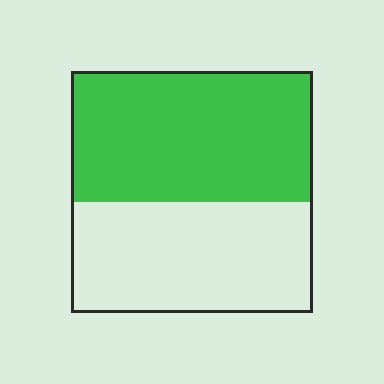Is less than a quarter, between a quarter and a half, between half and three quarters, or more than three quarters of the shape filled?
Between half and three quarters.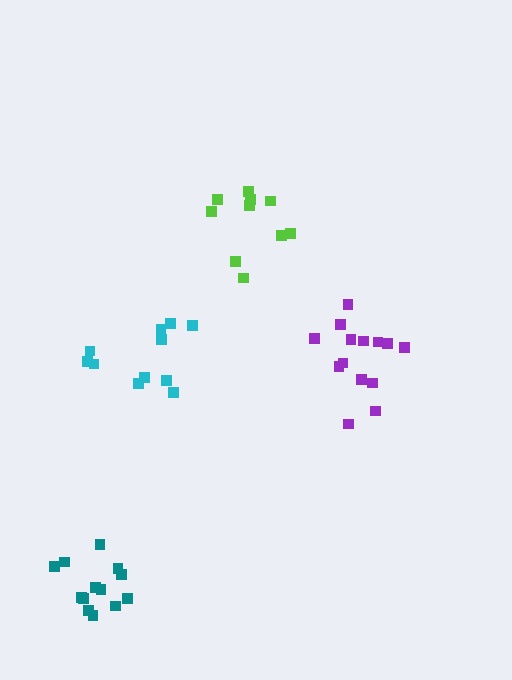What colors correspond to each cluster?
The clusters are colored: lime, cyan, teal, purple.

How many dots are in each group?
Group 1: 10 dots, Group 2: 11 dots, Group 3: 13 dots, Group 4: 14 dots (48 total).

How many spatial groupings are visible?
There are 4 spatial groupings.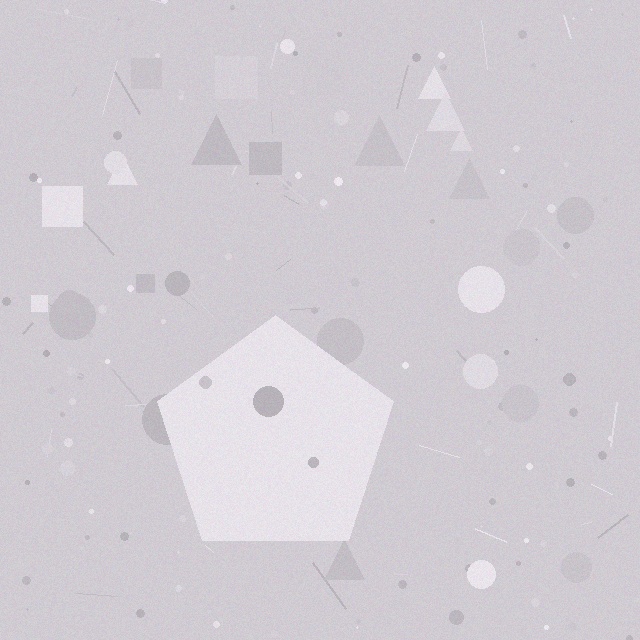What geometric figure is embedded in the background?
A pentagon is embedded in the background.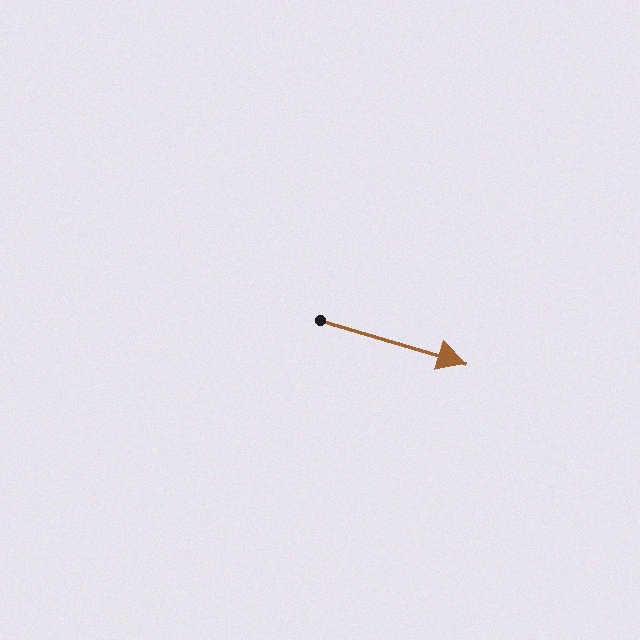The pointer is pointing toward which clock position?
Roughly 4 o'clock.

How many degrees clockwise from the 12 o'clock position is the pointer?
Approximately 107 degrees.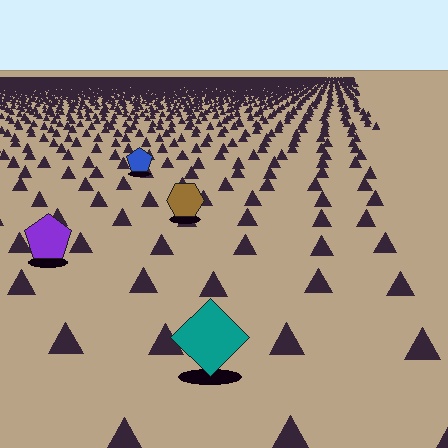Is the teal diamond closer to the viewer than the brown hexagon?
Yes. The teal diamond is closer — you can tell from the texture gradient: the ground texture is coarser near it.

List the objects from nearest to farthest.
From nearest to farthest: the teal diamond, the purple pentagon, the brown hexagon, the blue pentagon.